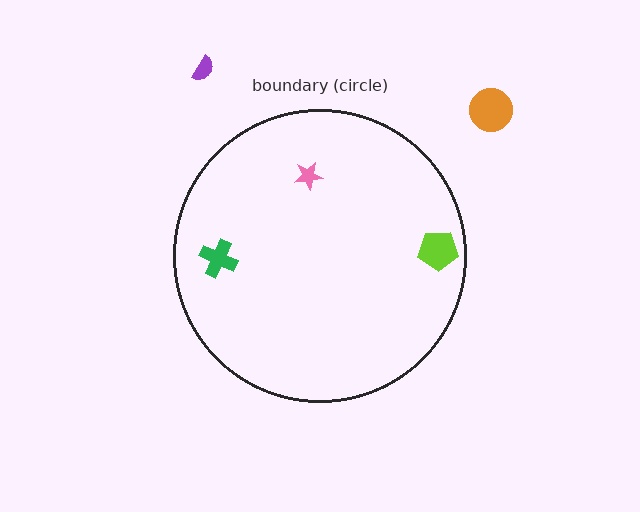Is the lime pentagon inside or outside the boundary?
Inside.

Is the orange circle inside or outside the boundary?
Outside.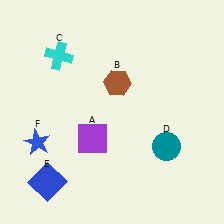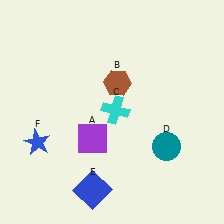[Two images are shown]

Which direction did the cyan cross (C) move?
The cyan cross (C) moved right.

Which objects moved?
The objects that moved are: the cyan cross (C), the blue square (E).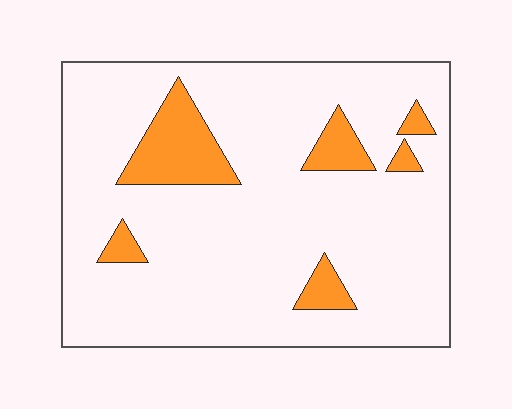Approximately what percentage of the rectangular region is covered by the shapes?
Approximately 15%.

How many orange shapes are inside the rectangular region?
6.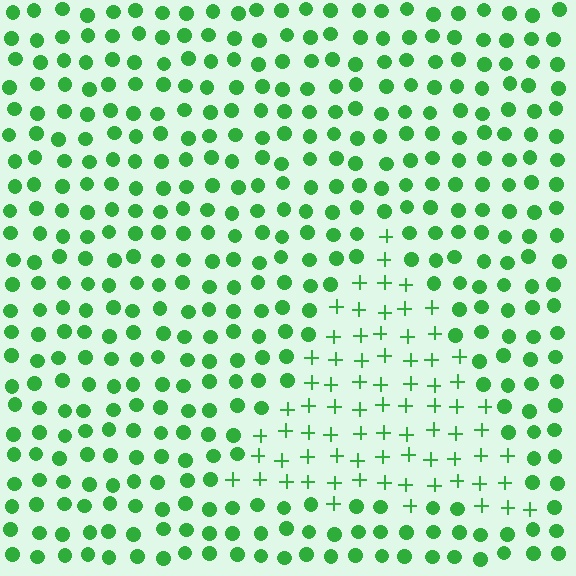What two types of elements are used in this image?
The image uses plus signs inside the triangle region and circles outside it.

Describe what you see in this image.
The image is filled with small green elements arranged in a uniform grid. A triangle-shaped region contains plus signs, while the surrounding area contains circles. The boundary is defined purely by the change in element shape.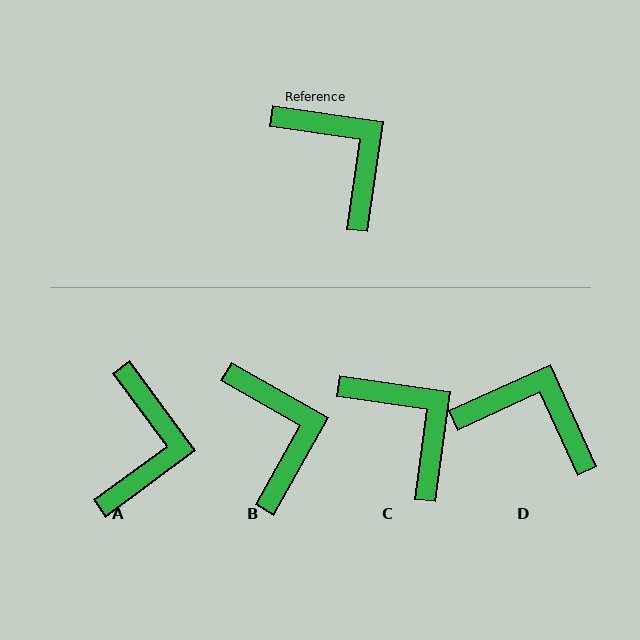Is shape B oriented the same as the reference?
No, it is off by about 22 degrees.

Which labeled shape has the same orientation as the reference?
C.